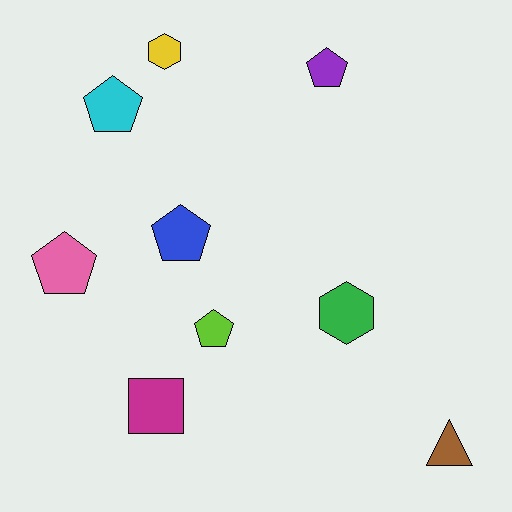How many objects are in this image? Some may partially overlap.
There are 9 objects.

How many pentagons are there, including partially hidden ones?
There are 5 pentagons.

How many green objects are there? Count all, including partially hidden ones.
There is 1 green object.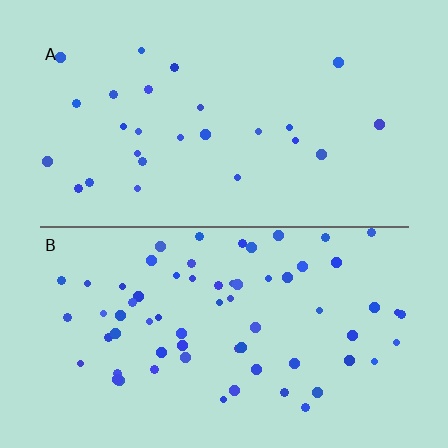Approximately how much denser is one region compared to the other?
Approximately 2.6× — region B over region A.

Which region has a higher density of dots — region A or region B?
B (the bottom).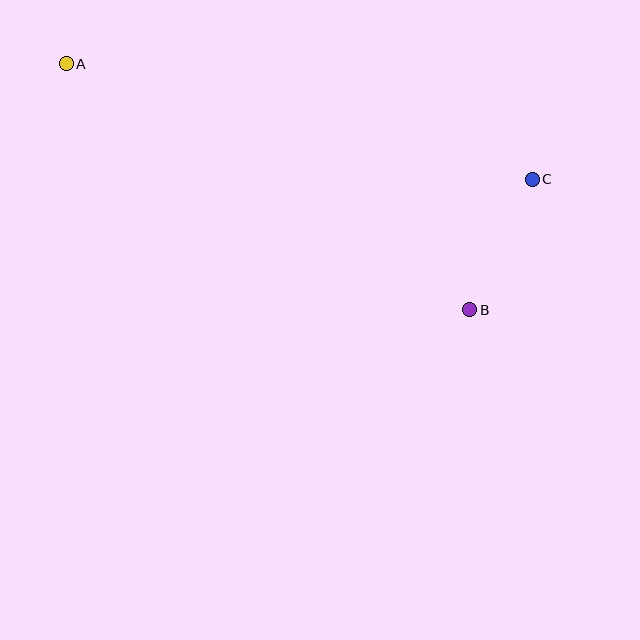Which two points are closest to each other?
Points B and C are closest to each other.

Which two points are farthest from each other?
Points A and C are farthest from each other.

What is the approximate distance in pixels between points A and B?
The distance between A and B is approximately 472 pixels.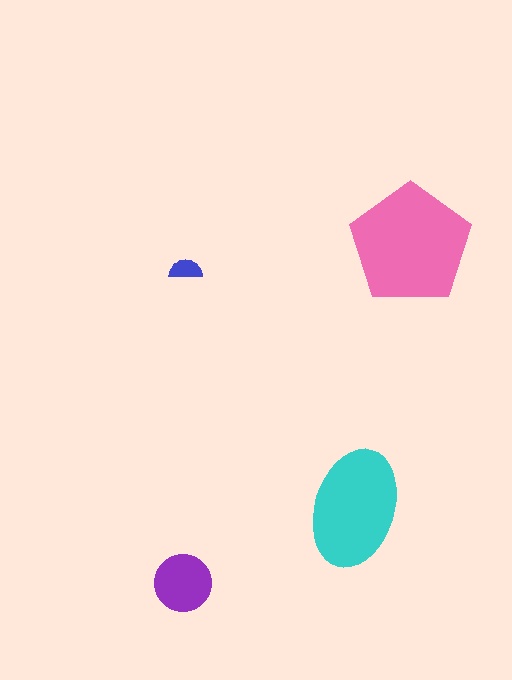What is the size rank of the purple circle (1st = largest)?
3rd.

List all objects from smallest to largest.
The blue semicircle, the purple circle, the cyan ellipse, the pink pentagon.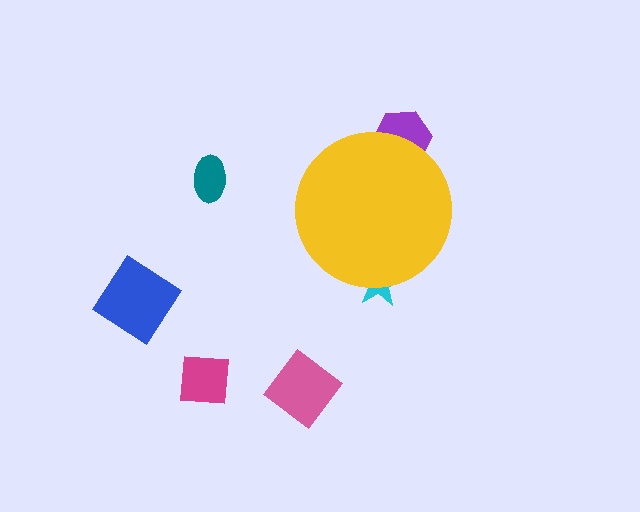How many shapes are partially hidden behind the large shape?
2 shapes are partially hidden.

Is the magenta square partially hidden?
No, the magenta square is fully visible.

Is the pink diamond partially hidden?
No, the pink diamond is fully visible.